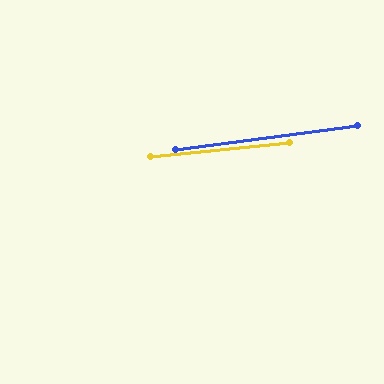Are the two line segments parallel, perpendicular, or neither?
Parallel — their directions differ by only 1.9°.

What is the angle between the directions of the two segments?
Approximately 2 degrees.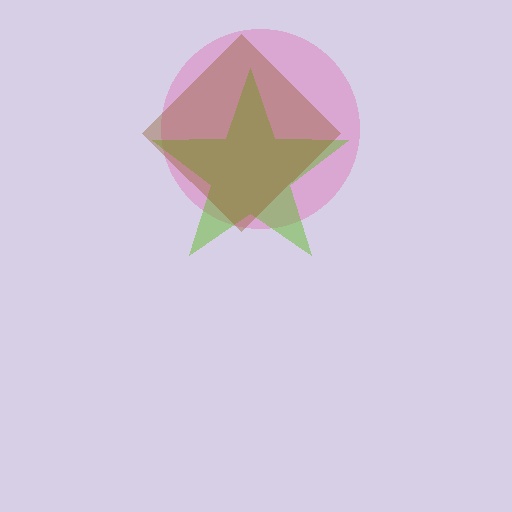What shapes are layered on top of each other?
The layered shapes are: a pink circle, a lime star, a brown diamond.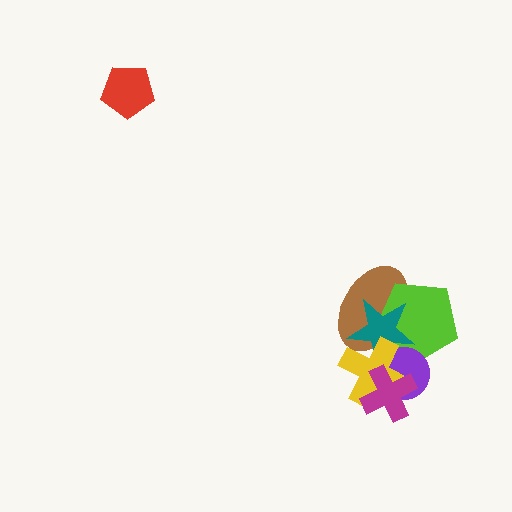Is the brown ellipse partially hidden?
Yes, it is partially covered by another shape.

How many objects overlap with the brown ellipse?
3 objects overlap with the brown ellipse.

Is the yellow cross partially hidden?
Yes, it is partially covered by another shape.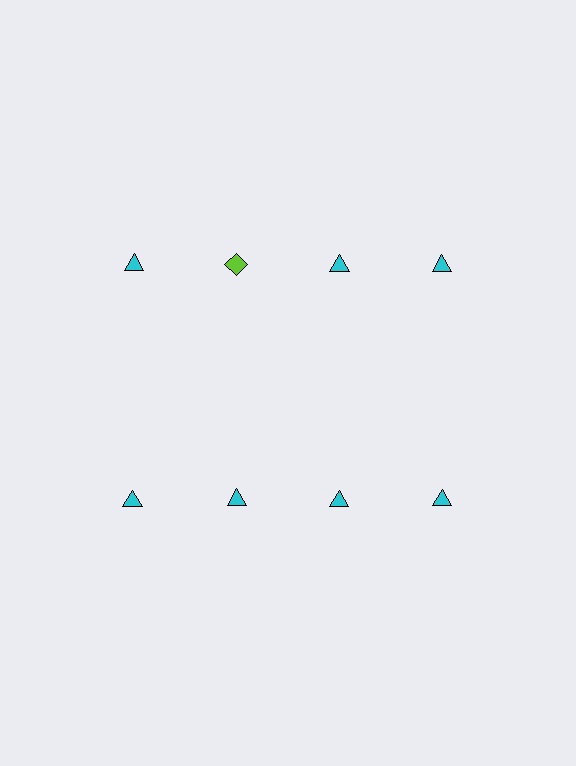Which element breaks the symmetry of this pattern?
The lime diamond in the top row, second from left column breaks the symmetry. All other shapes are cyan triangles.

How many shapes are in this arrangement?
There are 8 shapes arranged in a grid pattern.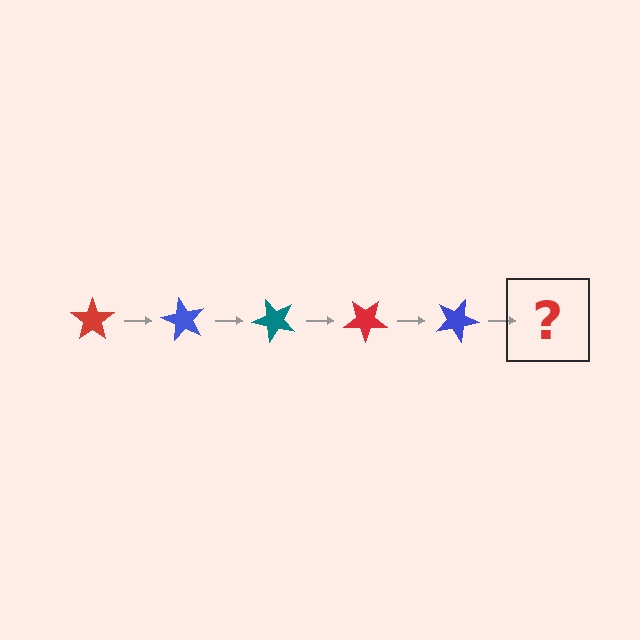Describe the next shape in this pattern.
It should be a teal star, rotated 300 degrees from the start.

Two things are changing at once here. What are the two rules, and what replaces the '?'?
The two rules are that it rotates 60 degrees each step and the color cycles through red, blue, and teal. The '?' should be a teal star, rotated 300 degrees from the start.